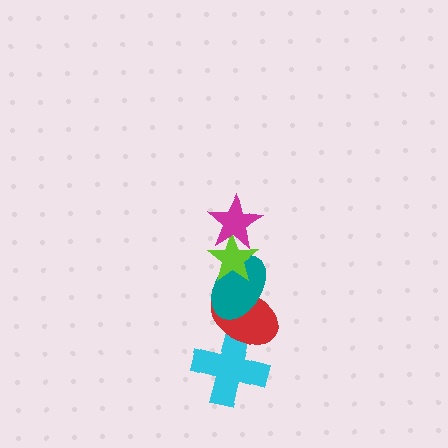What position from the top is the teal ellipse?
The teal ellipse is 3rd from the top.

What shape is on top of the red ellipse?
The teal ellipse is on top of the red ellipse.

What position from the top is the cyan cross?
The cyan cross is 5th from the top.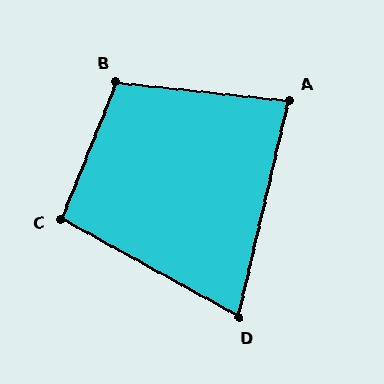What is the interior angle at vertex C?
Approximately 97 degrees (obtuse).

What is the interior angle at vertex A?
Approximately 83 degrees (acute).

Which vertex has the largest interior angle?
B, at approximately 106 degrees.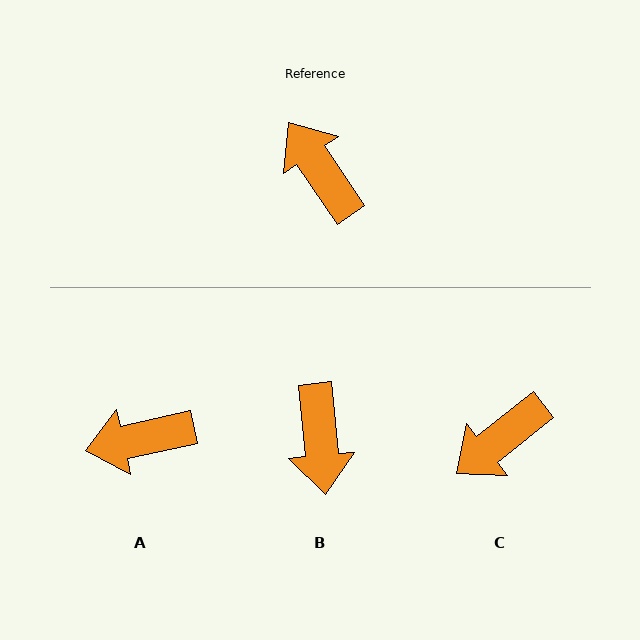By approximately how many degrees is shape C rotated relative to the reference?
Approximately 94 degrees counter-clockwise.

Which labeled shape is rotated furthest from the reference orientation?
B, about 151 degrees away.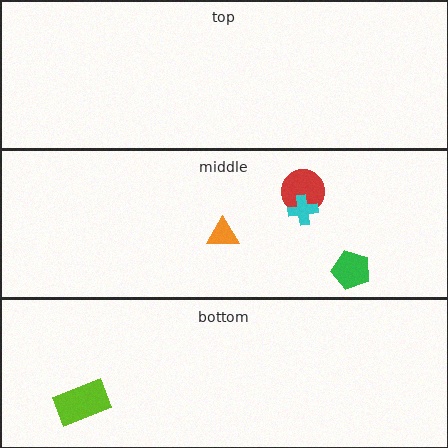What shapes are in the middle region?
The red circle, the cyan cross, the orange triangle, the green pentagon.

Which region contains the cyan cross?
The middle region.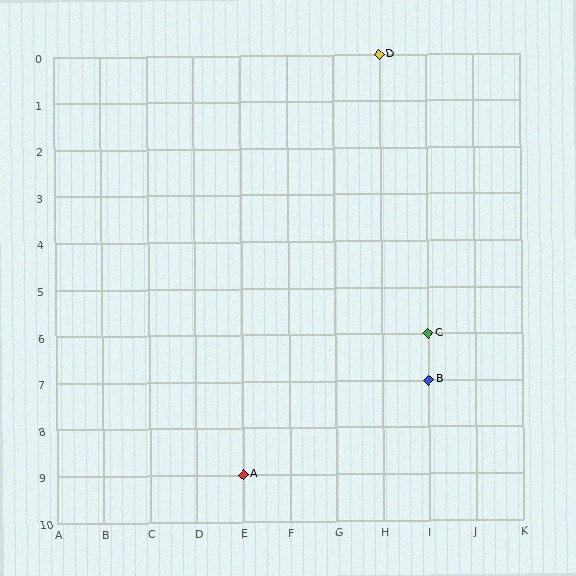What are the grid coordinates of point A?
Point A is at grid coordinates (E, 9).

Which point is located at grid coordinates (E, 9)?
Point A is at (E, 9).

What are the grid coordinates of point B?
Point B is at grid coordinates (I, 7).